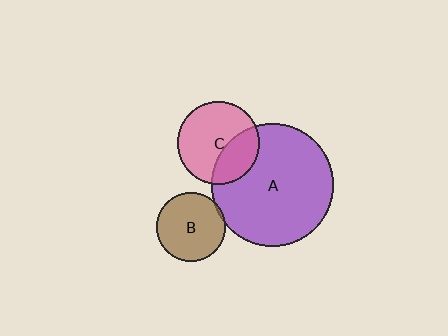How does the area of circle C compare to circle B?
Approximately 1.4 times.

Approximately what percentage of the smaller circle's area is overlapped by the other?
Approximately 35%.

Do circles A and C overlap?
Yes.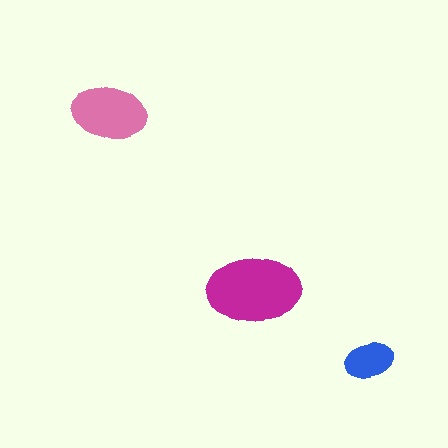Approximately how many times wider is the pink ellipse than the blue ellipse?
About 1.5 times wider.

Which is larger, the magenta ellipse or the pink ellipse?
The magenta one.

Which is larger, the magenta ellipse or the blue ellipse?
The magenta one.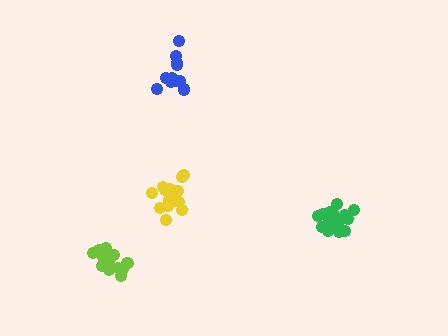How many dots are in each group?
Group 1: 16 dots, Group 2: 11 dots, Group 3: 15 dots, Group 4: 15 dots (57 total).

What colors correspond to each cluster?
The clusters are colored: green, blue, yellow, lime.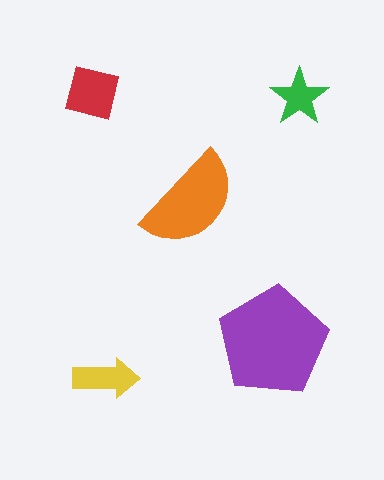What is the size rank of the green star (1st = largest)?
5th.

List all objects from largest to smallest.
The purple pentagon, the orange semicircle, the red square, the yellow arrow, the green star.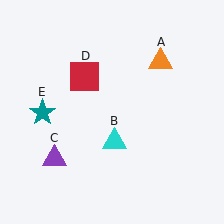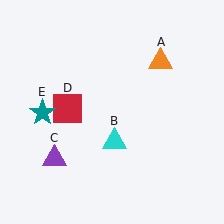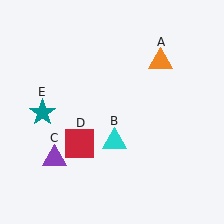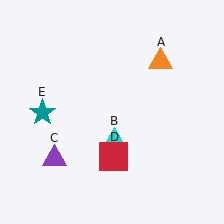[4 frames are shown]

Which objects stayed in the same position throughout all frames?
Orange triangle (object A) and cyan triangle (object B) and purple triangle (object C) and teal star (object E) remained stationary.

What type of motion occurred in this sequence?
The red square (object D) rotated counterclockwise around the center of the scene.